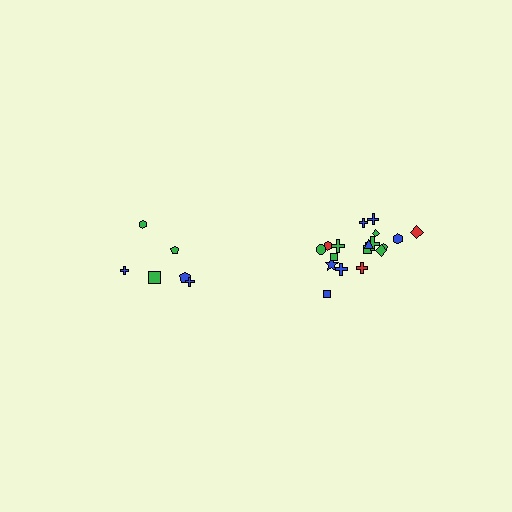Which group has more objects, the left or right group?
The right group.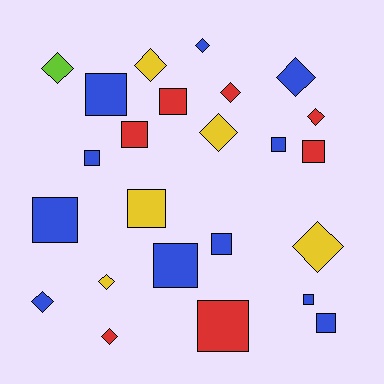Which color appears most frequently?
Blue, with 11 objects.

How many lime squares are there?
There are no lime squares.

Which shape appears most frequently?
Square, with 13 objects.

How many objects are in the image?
There are 24 objects.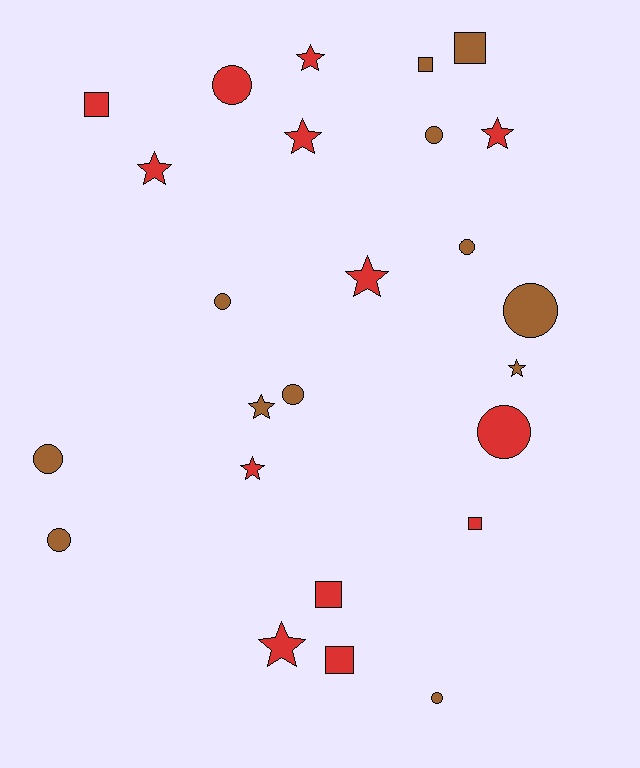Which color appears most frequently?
Red, with 13 objects.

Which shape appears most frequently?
Circle, with 10 objects.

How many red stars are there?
There are 7 red stars.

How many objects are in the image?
There are 25 objects.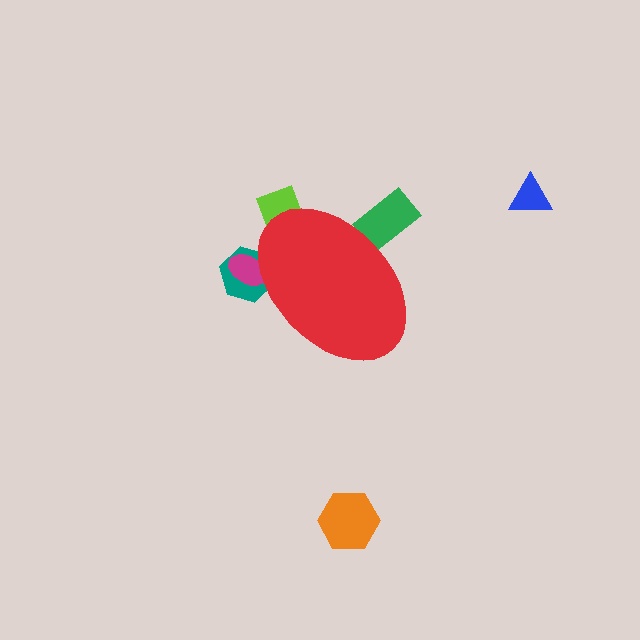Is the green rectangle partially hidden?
Yes, the green rectangle is partially hidden behind the red ellipse.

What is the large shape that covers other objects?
A red ellipse.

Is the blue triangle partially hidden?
No, the blue triangle is fully visible.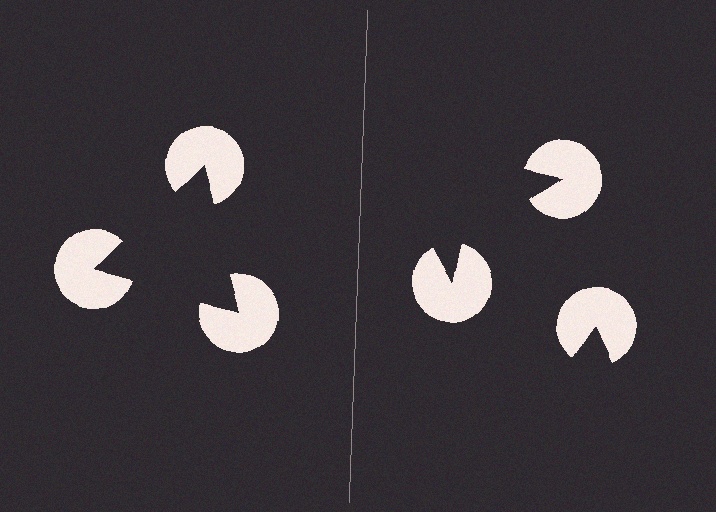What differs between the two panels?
The pac-man discs are positioned identically on both sides; only the wedge orientations differ. On the left they align to a triangle; on the right they are misaligned.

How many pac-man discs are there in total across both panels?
6 — 3 on each side.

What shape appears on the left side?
An illusory triangle.